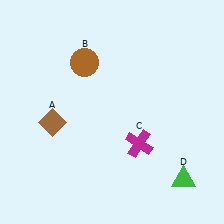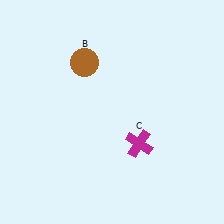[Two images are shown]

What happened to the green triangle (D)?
The green triangle (D) was removed in Image 2. It was in the bottom-right area of Image 1.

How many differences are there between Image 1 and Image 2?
There are 2 differences between the two images.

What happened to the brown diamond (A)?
The brown diamond (A) was removed in Image 2. It was in the bottom-left area of Image 1.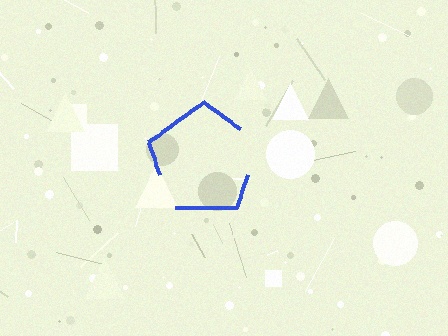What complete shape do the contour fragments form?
The contour fragments form a pentagon.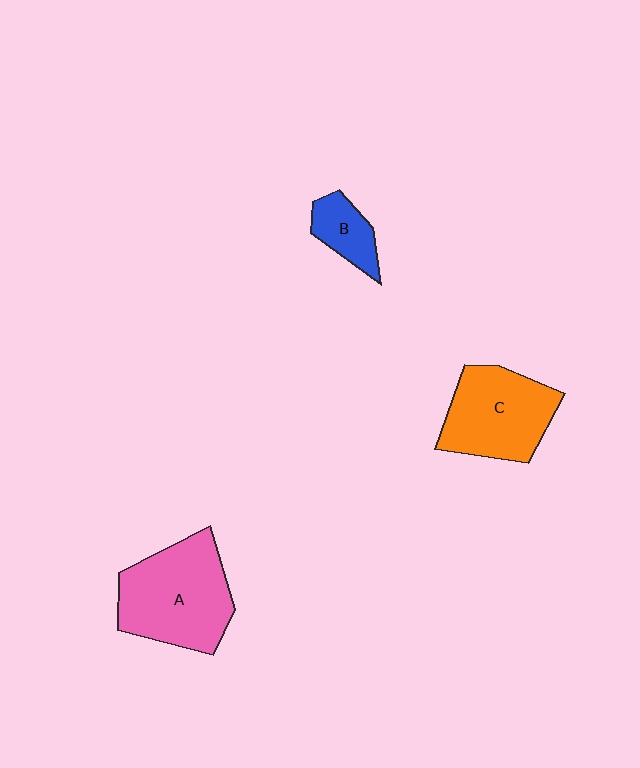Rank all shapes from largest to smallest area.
From largest to smallest: A (pink), C (orange), B (blue).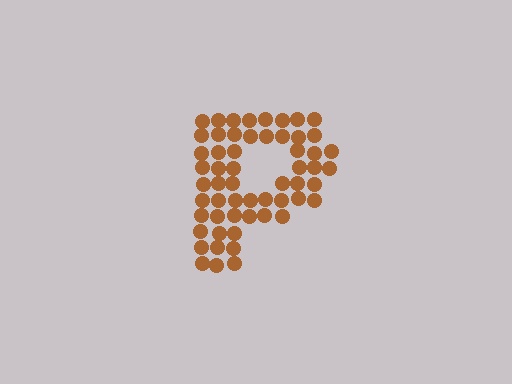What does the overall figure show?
The overall figure shows the letter P.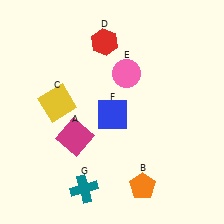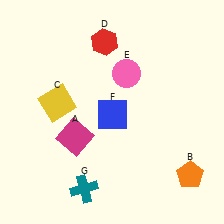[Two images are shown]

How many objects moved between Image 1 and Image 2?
1 object moved between the two images.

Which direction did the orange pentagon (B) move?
The orange pentagon (B) moved right.